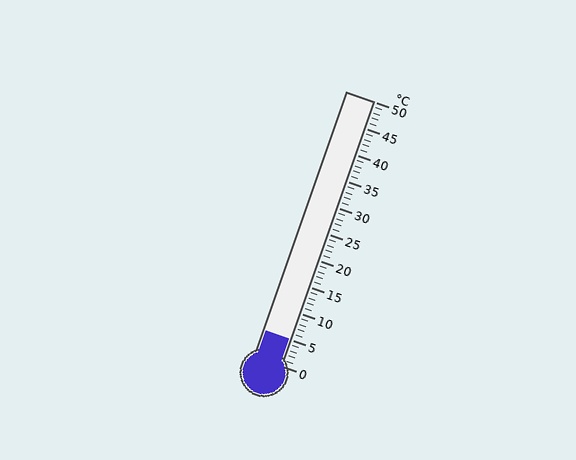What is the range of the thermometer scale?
The thermometer scale ranges from 0°C to 50°C.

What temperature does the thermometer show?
The thermometer shows approximately 5°C.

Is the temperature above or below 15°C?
The temperature is below 15°C.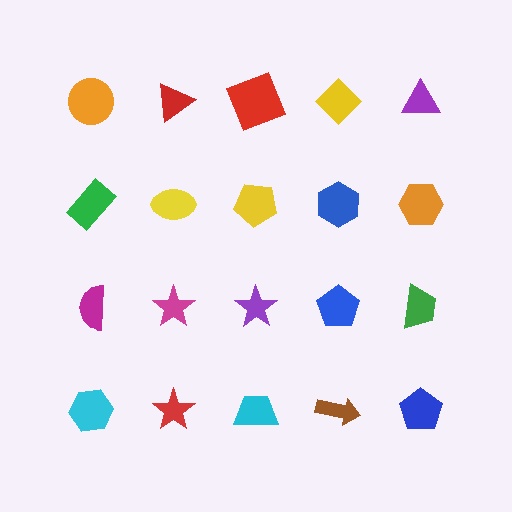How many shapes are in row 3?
5 shapes.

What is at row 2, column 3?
A yellow pentagon.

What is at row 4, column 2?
A red star.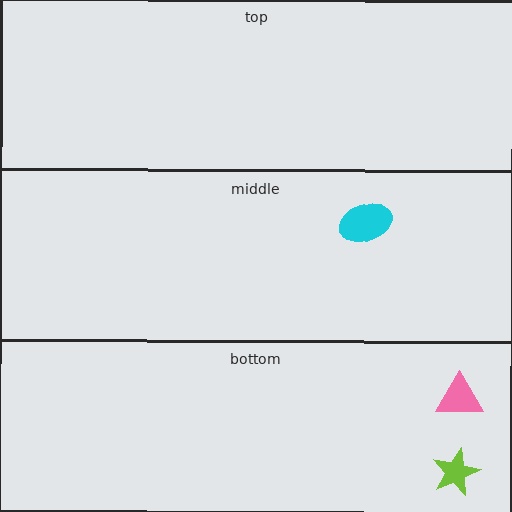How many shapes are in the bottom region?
2.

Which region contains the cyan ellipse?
The middle region.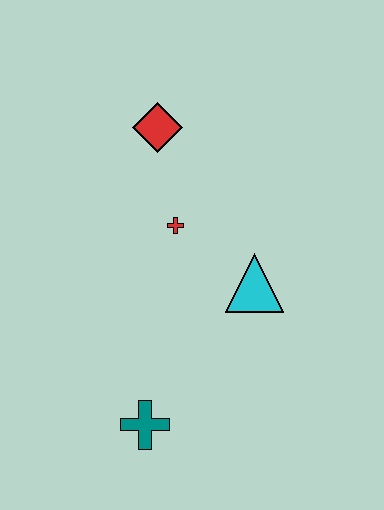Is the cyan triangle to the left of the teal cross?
No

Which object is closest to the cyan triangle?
The red cross is closest to the cyan triangle.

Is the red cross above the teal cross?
Yes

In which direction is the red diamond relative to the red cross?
The red diamond is above the red cross.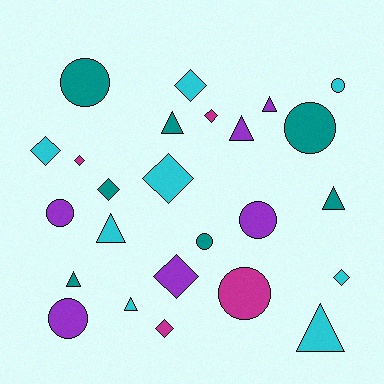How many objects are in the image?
There are 25 objects.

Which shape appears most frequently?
Diamond, with 9 objects.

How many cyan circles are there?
There is 1 cyan circle.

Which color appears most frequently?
Cyan, with 8 objects.